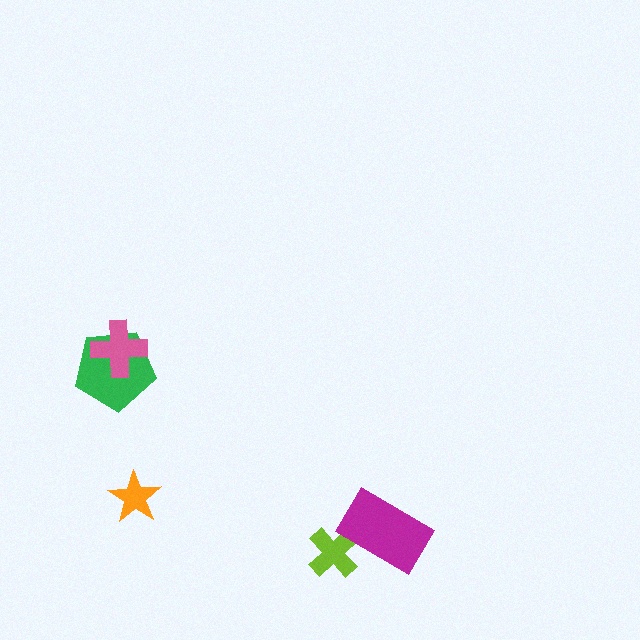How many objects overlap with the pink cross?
1 object overlaps with the pink cross.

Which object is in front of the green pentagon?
The pink cross is in front of the green pentagon.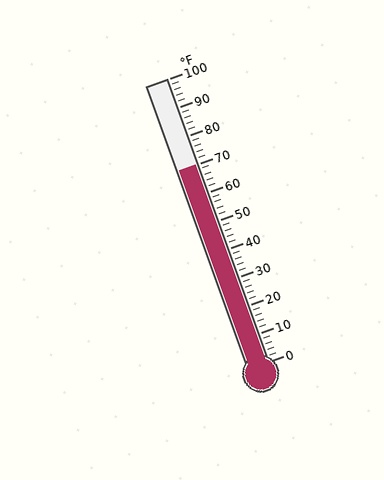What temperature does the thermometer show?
The thermometer shows approximately 70°F.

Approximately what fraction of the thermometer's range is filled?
The thermometer is filled to approximately 70% of its range.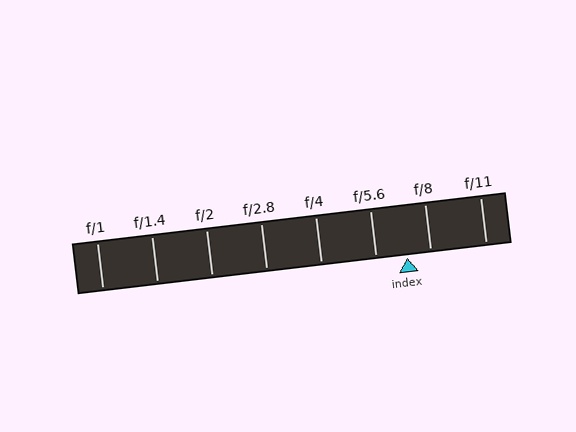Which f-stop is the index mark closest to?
The index mark is closest to f/8.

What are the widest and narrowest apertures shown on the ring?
The widest aperture shown is f/1 and the narrowest is f/11.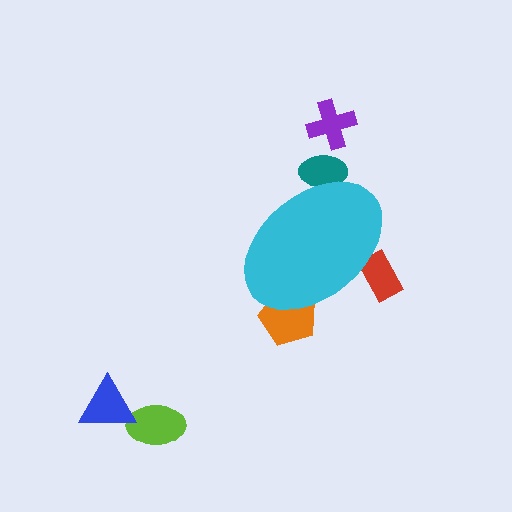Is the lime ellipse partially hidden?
No, the lime ellipse is fully visible.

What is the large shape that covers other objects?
A cyan ellipse.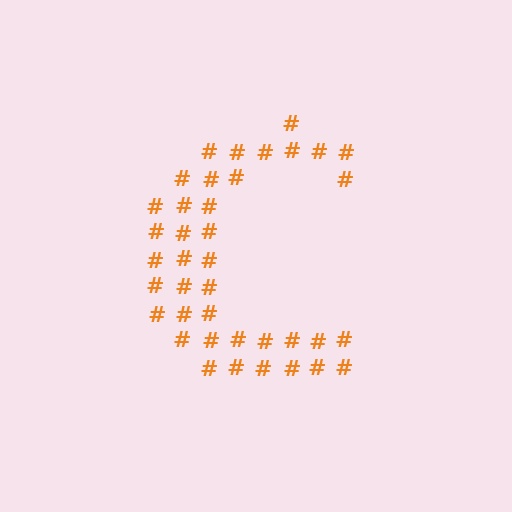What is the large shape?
The large shape is the letter C.